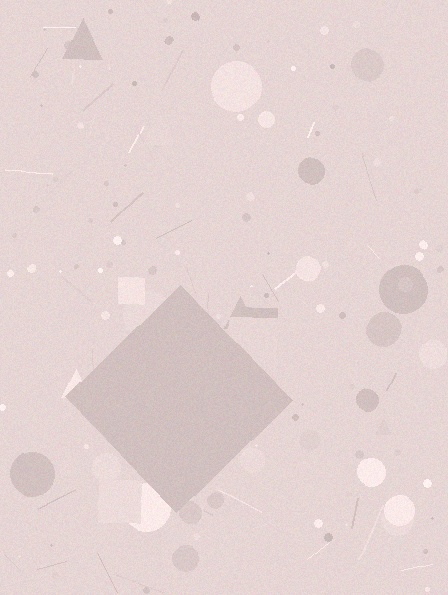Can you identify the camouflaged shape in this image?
The camouflaged shape is a diamond.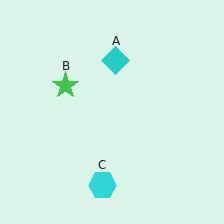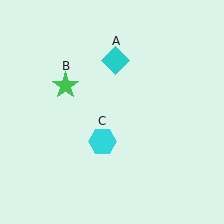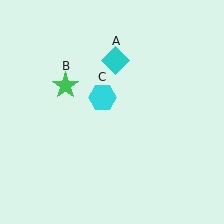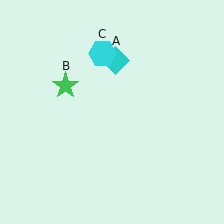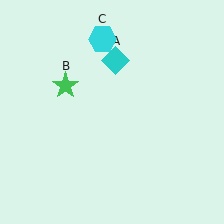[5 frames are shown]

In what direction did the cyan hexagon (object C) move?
The cyan hexagon (object C) moved up.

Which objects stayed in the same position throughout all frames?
Cyan diamond (object A) and green star (object B) remained stationary.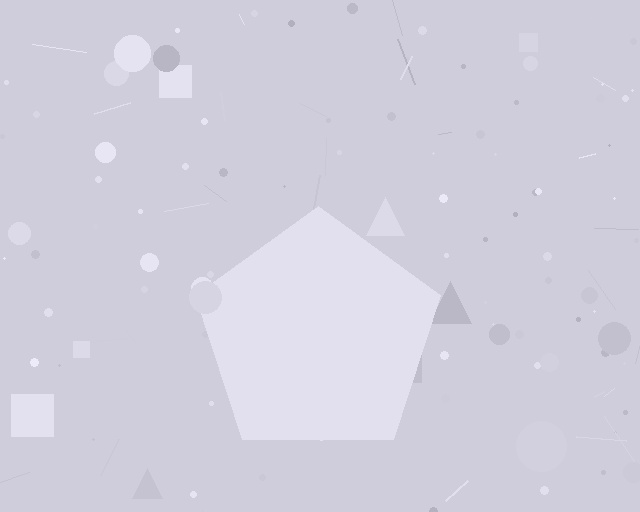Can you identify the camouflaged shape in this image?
The camouflaged shape is a pentagon.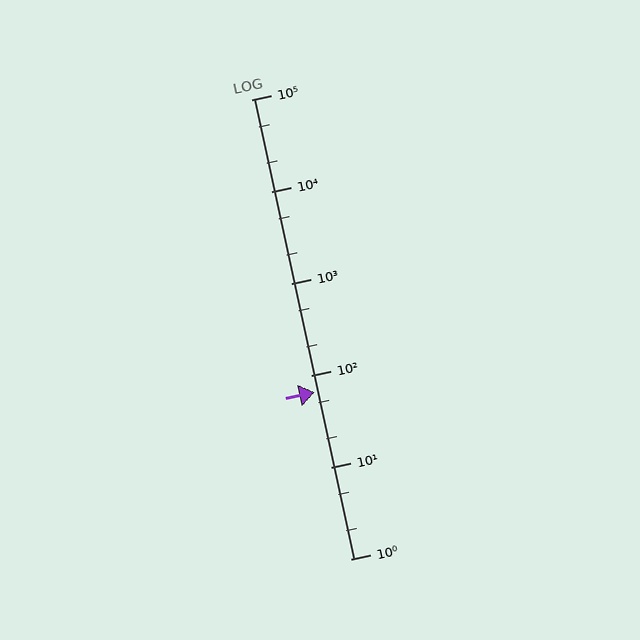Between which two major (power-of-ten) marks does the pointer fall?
The pointer is between 10 and 100.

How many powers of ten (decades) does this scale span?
The scale spans 5 decades, from 1 to 100000.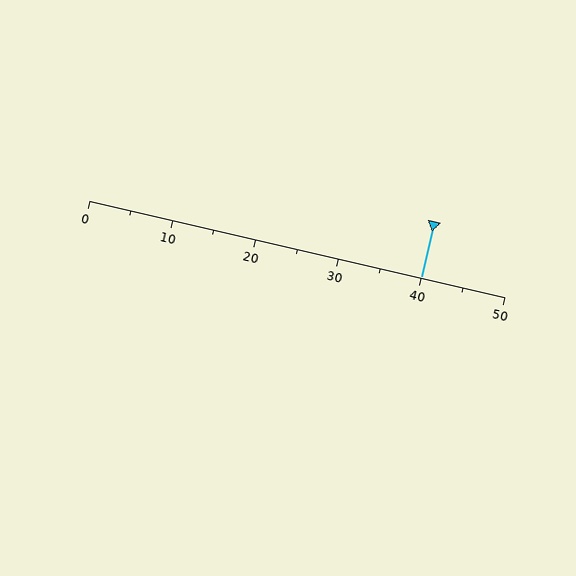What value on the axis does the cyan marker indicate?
The marker indicates approximately 40.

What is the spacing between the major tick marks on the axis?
The major ticks are spaced 10 apart.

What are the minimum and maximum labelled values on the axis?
The axis runs from 0 to 50.